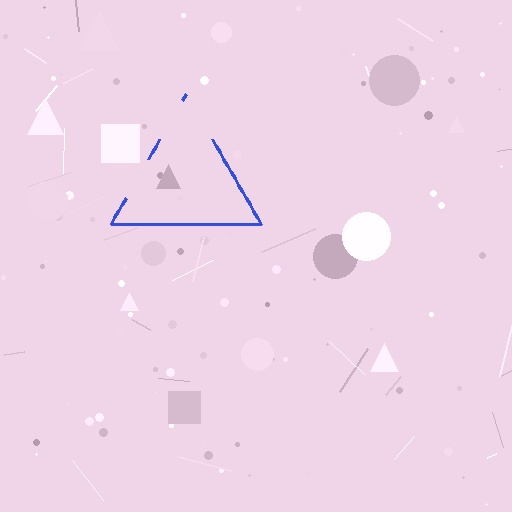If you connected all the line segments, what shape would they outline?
They would outline a triangle.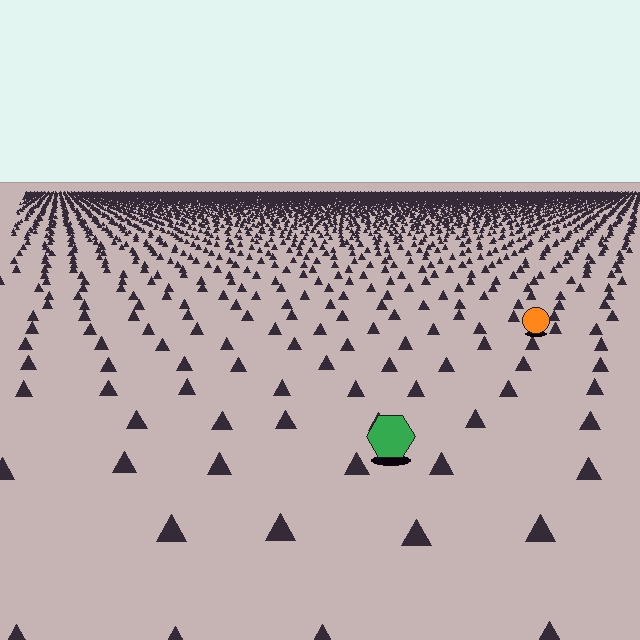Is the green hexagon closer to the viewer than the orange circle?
Yes. The green hexagon is closer — you can tell from the texture gradient: the ground texture is coarser near it.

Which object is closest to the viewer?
The green hexagon is closest. The texture marks near it are larger and more spread out.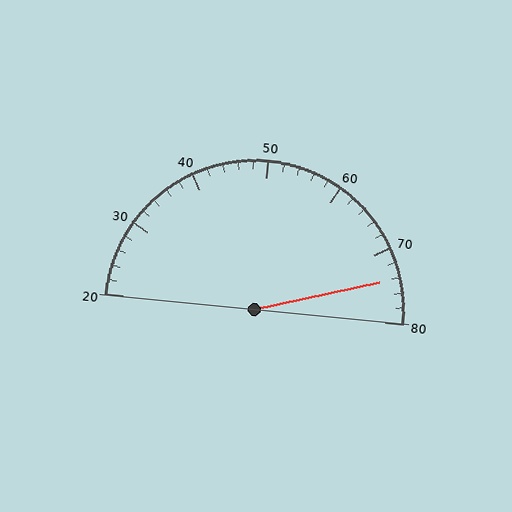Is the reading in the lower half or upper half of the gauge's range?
The reading is in the upper half of the range (20 to 80).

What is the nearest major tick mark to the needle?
The nearest major tick mark is 70.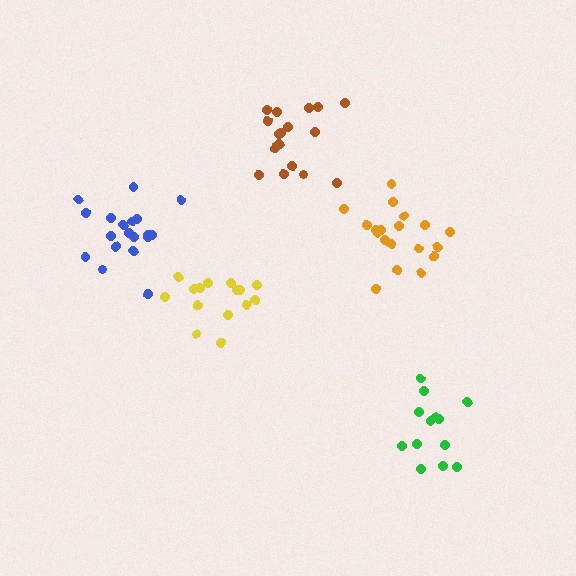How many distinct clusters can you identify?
There are 5 distinct clusters.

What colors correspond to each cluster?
The clusters are colored: green, blue, orange, brown, yellow.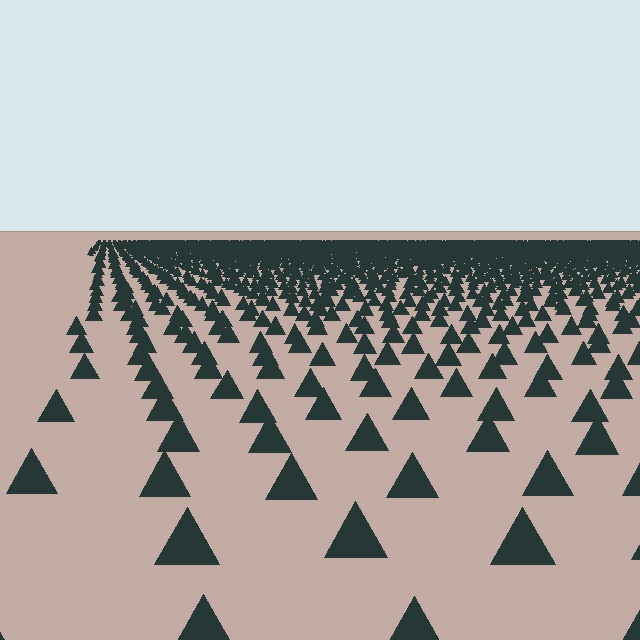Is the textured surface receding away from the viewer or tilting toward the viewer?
The surface is receding away from the viewer. Texture elements get smaller and denser toward the top.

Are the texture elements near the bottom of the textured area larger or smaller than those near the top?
Larger. Near the bottom, elements are closer to the viewer and appear at a bigger on-screen size.